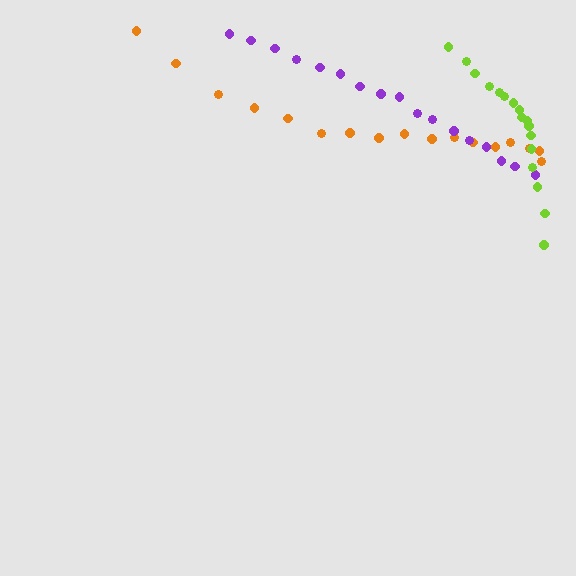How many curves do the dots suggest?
There are 3 distinct paths.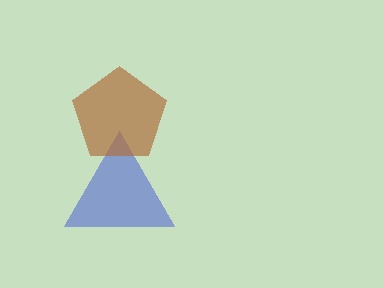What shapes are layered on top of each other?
The layered shapes are: a blue triangle, a brown pentagon.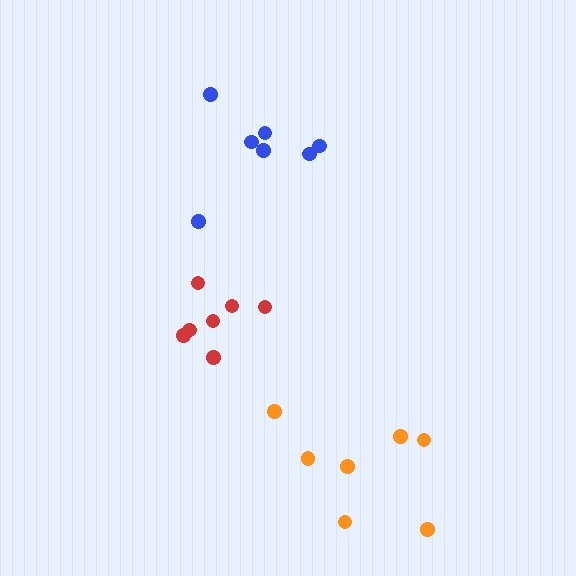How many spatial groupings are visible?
There are 3 spatial groupings.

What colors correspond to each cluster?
The clusters are colored: blue, orange, red.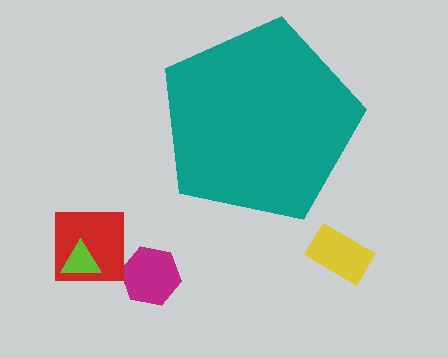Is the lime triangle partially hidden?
No, the lime triangle is fully visible.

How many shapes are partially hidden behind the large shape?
0 shapes are partially hidden.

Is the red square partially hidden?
No, the red square is fully visible.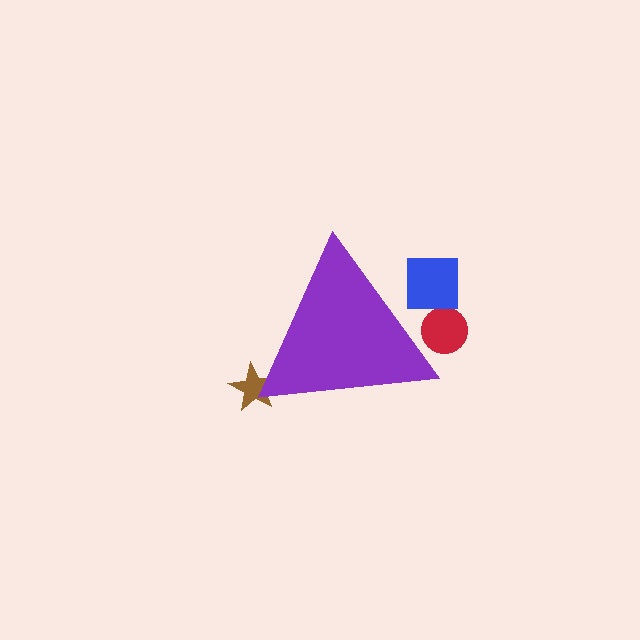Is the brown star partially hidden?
Yes, the brown star is partially hidden behind the purple triangle.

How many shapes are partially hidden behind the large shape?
3 shapes are partially hidden.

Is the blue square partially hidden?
Yes, the blue square is partially hidden behind the purple triangle.